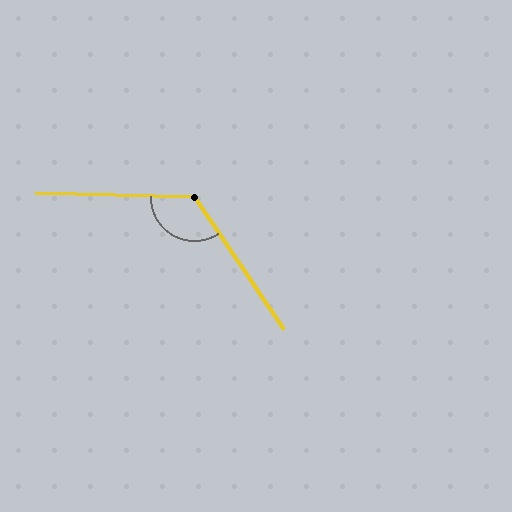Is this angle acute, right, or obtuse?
It is obtuse.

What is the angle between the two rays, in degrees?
Approximately 125 degrees.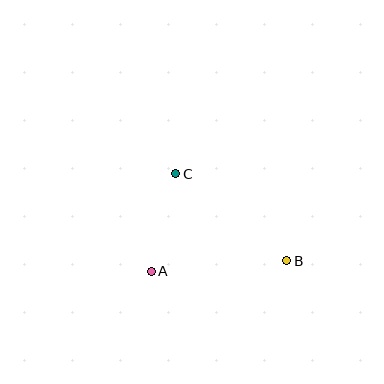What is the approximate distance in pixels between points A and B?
The distance between A and B is approximately 136 pixels.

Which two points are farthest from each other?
Points B and C are farthest from each other.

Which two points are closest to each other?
Points A and C are closest to each other.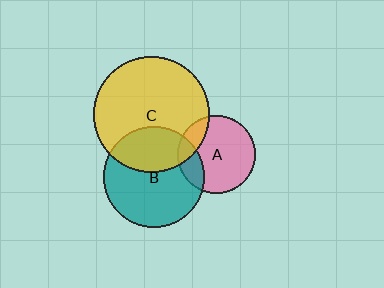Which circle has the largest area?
Circle C (yellow).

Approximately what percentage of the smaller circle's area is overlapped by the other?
Approximately 20%.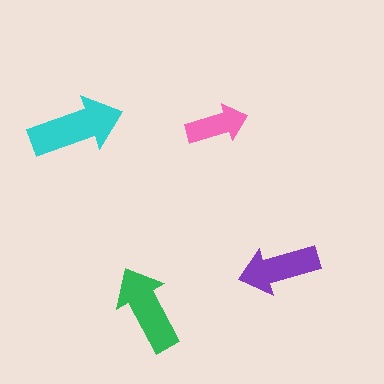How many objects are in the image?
There are 4 objects in the image.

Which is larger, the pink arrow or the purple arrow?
The purple one.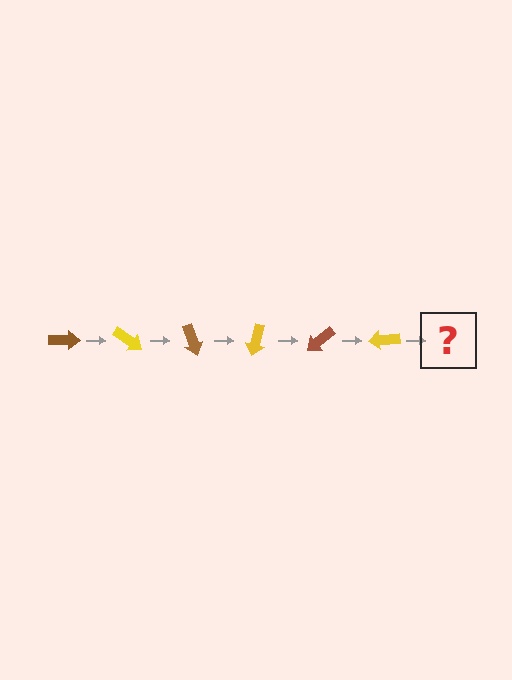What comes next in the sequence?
The next element should be a brown arrow, rotated 210 degrees from the start.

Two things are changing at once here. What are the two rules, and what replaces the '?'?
The two rules are that it rotates 35 degrees each step and the color cycles through brown and yellow. The '?' should be a brown arrow, rotated 210 degrees from the start.